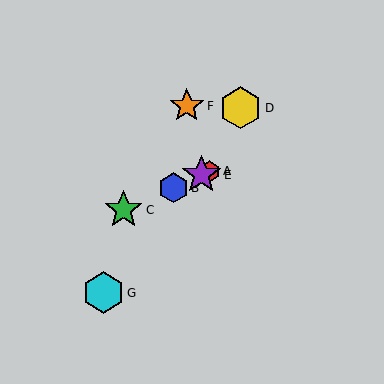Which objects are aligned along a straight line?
Objects A, B, C, E are aligned along a straight line.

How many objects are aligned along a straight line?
4 objects (A, B, C, E) are aligned along a straight line.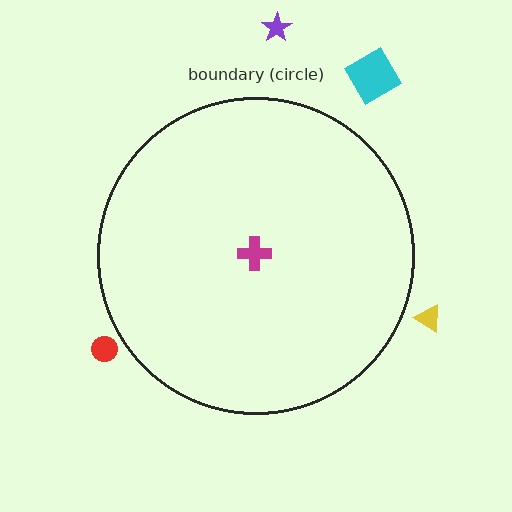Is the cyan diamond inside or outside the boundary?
Outside.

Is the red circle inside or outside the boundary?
Outside.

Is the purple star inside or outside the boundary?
Outside.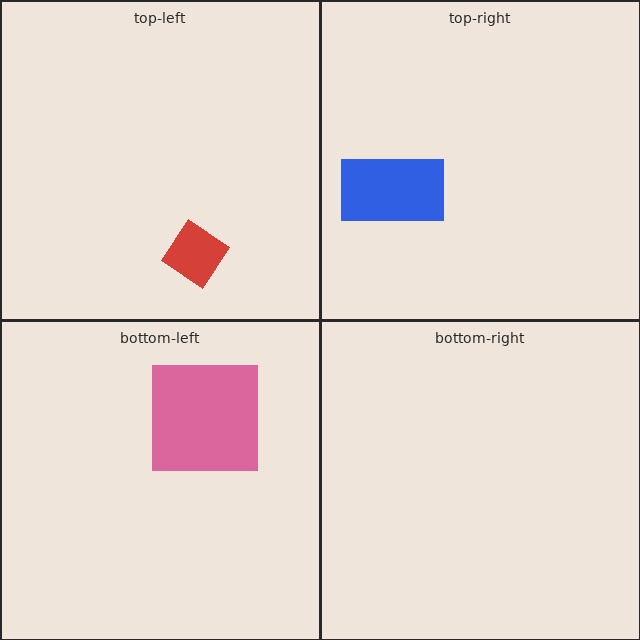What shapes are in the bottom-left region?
The pink square.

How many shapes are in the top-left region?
1.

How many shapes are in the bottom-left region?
1.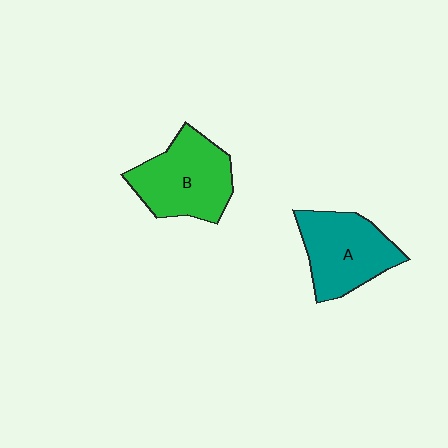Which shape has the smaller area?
Shape A (teal).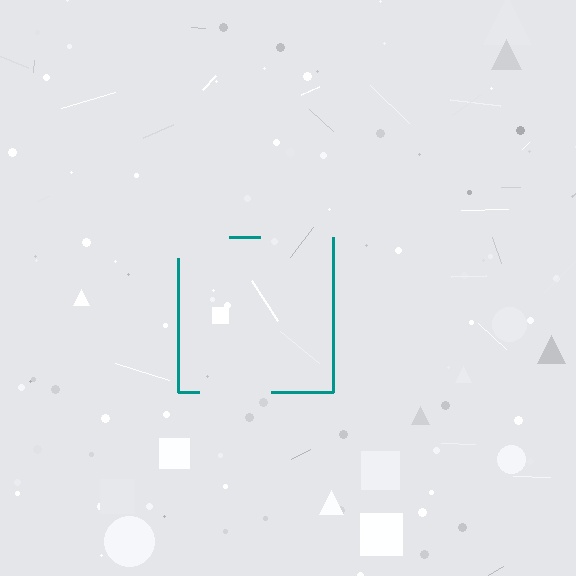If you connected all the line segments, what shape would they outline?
They would outline a square.